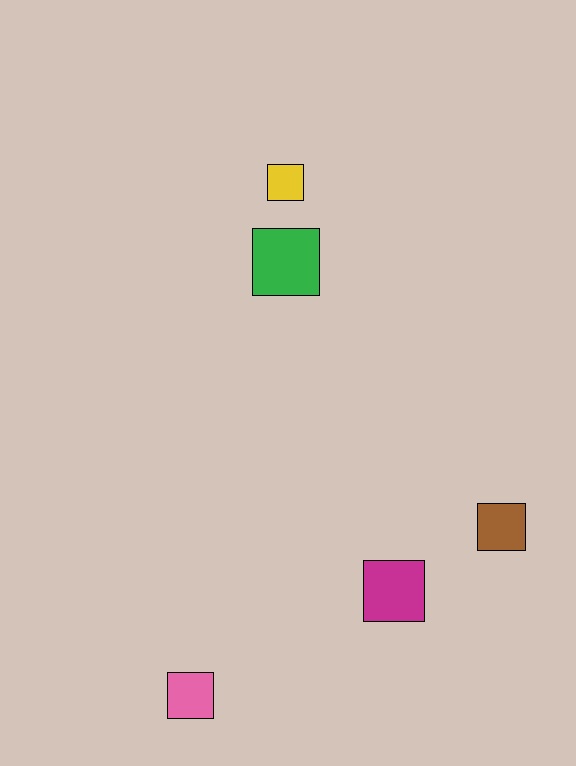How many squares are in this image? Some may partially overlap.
There are 5 squares.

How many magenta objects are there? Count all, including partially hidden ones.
There is 1 magenta object.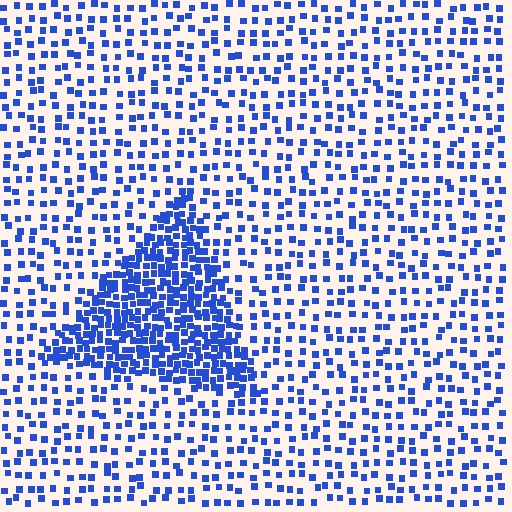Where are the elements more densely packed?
The elements are more densely packed inside the triangle boundary.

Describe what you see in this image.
The image contains small blue elements arranged at two different densities. A triangle-shaped region is visible where the elements are more densely packed than the surrounding area.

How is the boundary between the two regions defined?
The boundary is defined by a change in element density (approximately 2.7x ratio). All elements are the same color, size, and shape.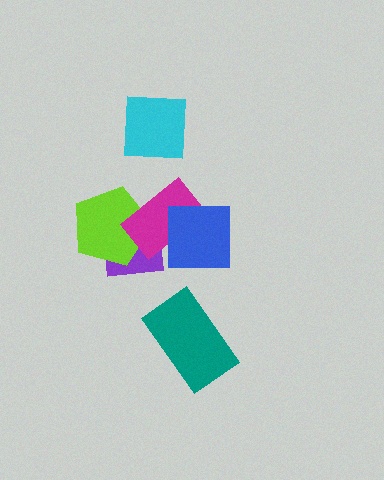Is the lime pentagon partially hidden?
Yes, it is partially covered by another shape.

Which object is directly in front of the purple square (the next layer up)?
The lime pentagon is directly in front of the purple square.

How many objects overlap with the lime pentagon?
2 objects overlap with the lime pentagon.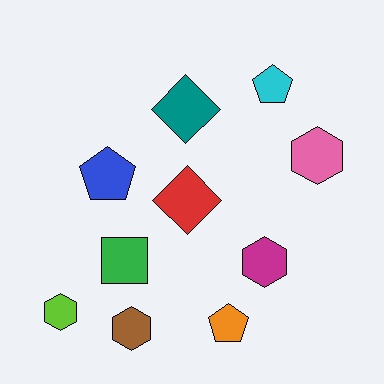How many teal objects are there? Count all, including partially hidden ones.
There is 1 teal object.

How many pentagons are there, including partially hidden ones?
There are 3 pentagons.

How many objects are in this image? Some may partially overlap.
There are 10 objects.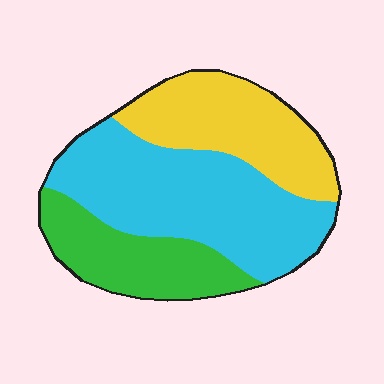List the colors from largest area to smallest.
From largest to smallest: cyan, yellow, green.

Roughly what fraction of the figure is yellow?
Yellow takes up between a sixth and a third of the figure.